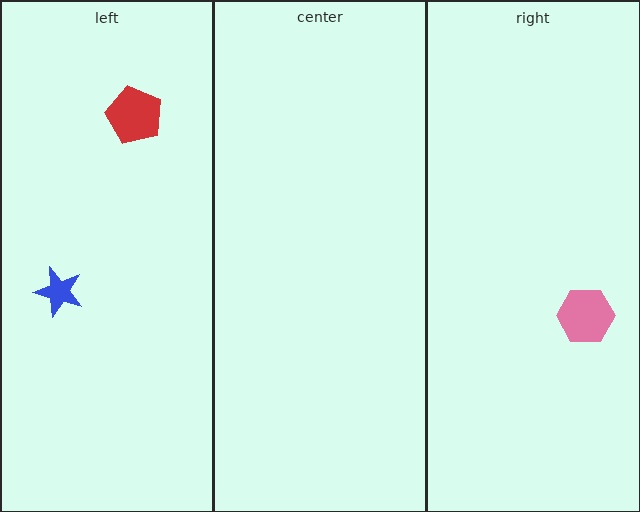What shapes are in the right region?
The pink hexagon.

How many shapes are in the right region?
1.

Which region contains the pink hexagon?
The right region.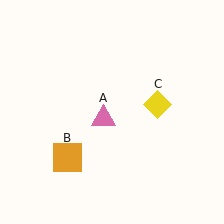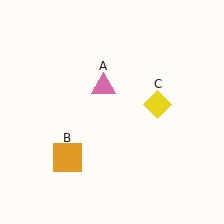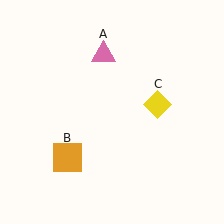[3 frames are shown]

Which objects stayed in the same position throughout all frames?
Orange square (object B) and yellow diamond (object C) remained stationary.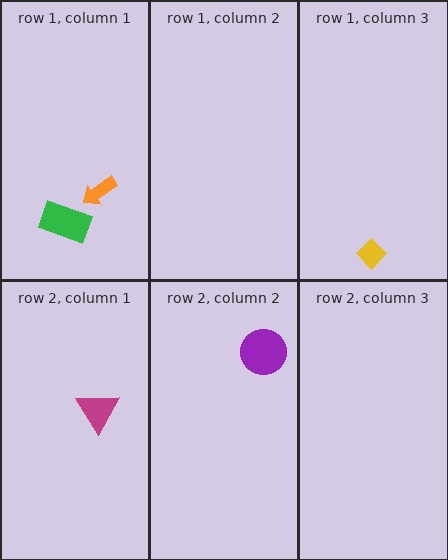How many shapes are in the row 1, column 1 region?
2.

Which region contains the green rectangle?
The row 1, column 1 region.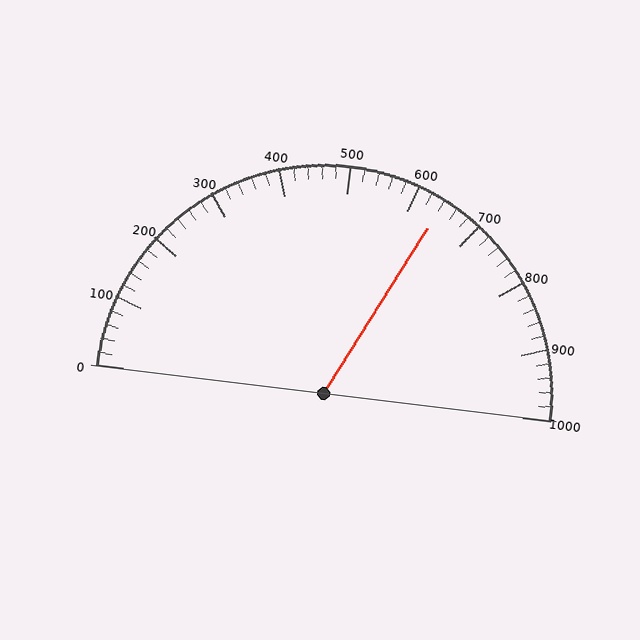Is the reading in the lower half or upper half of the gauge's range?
The reading is in the upper half of the range (0 to 1000).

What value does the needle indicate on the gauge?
The needle indicates approximately 640.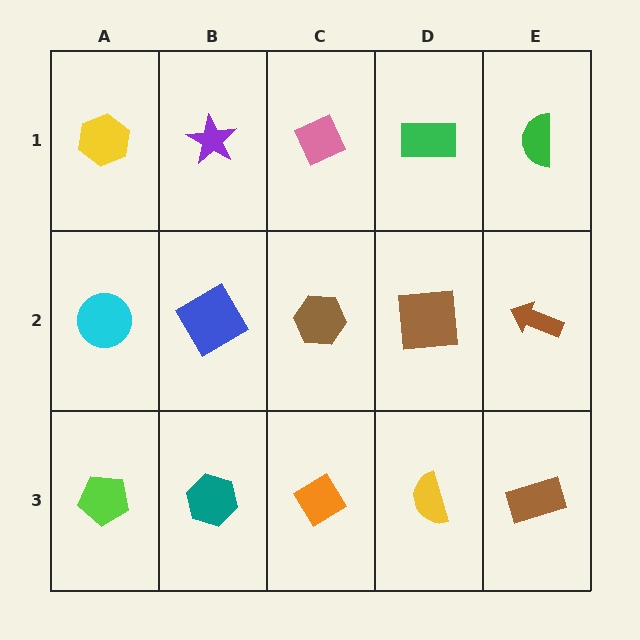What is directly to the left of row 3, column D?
An orange diamond.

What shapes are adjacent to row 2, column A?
A yellow hexagon (row 1, column A), a lime pentagon (row 3, column A), a blue diamond (row 2, column B).